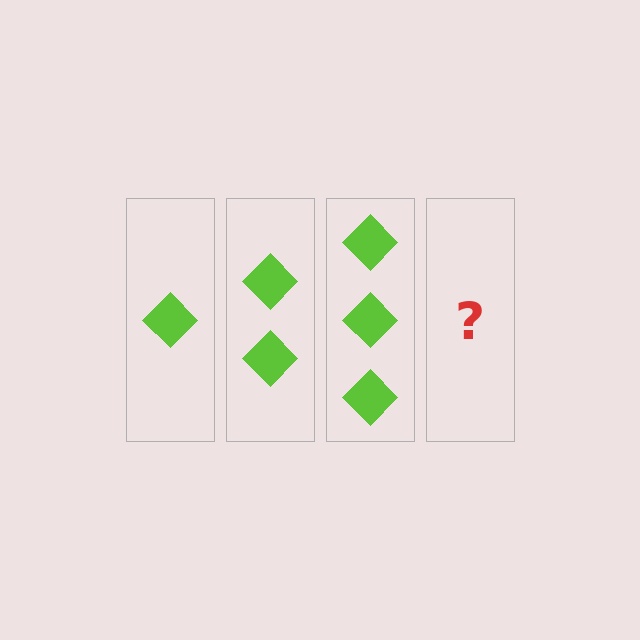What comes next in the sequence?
The next element should be 4 diamonds.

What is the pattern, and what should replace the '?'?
The pattern is that each step adds one more diamond. The '?' should be 4 diamonds.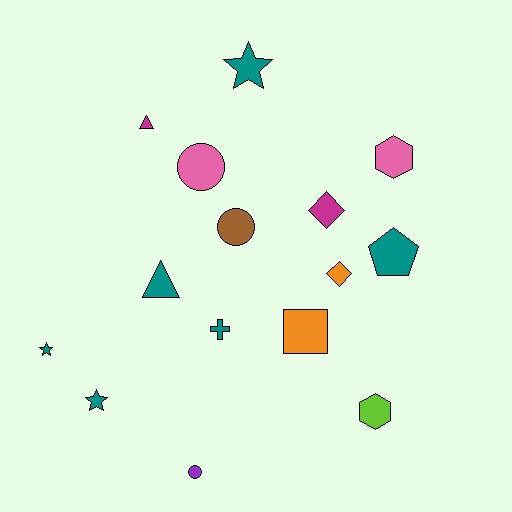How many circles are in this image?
There are 3 circles.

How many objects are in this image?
There are 15 objects.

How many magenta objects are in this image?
There are 2 magenta objects.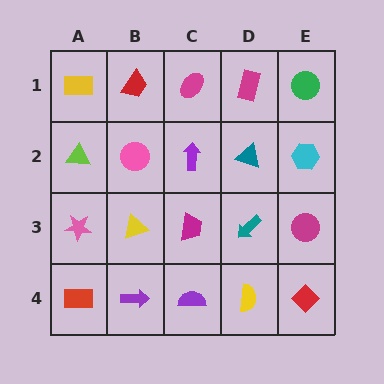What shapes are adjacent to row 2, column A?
A yellow rectangle (row 1, column A), a pink star (row 3, column A), a pink circle (row 2, column B).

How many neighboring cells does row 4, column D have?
3.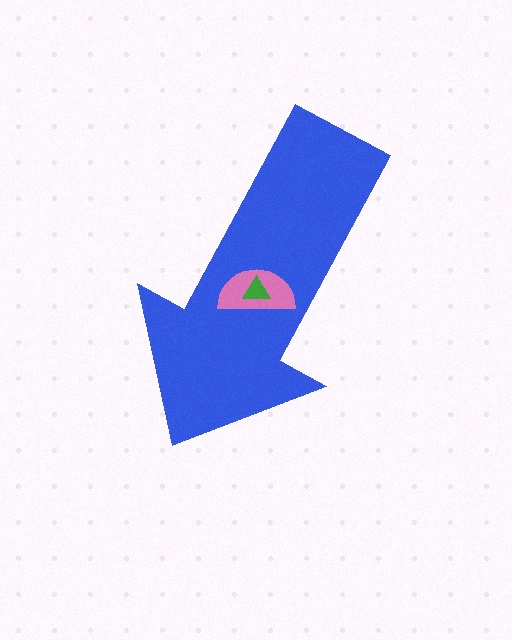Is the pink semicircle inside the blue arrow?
Yes.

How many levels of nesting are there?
3.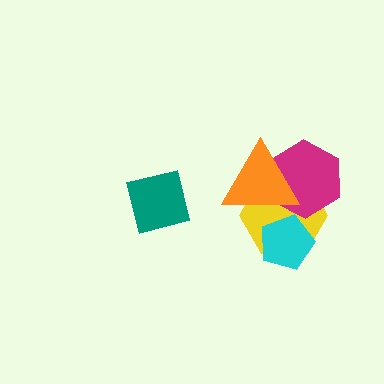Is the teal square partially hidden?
No, no other shape covers it.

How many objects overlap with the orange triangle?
3 objects overlap with the orange triangle.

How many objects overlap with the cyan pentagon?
2 objects overlap with the cyan pentagon.